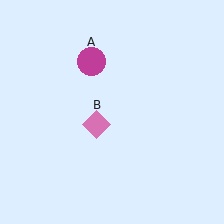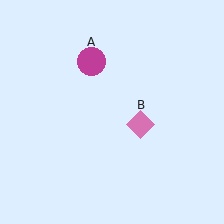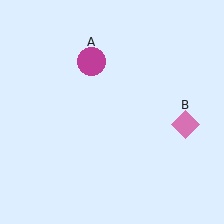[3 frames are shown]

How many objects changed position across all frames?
1 object changed position: pink diamond (object B).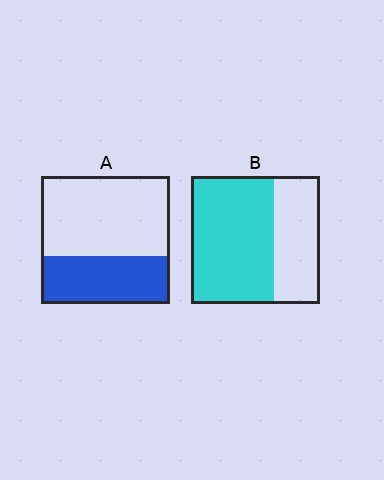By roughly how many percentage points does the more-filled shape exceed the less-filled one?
By roughly 25 percentage points (B over A).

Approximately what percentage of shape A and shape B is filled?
A is approximately 40% and B is approximately 65%.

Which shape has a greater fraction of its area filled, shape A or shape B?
Shape B.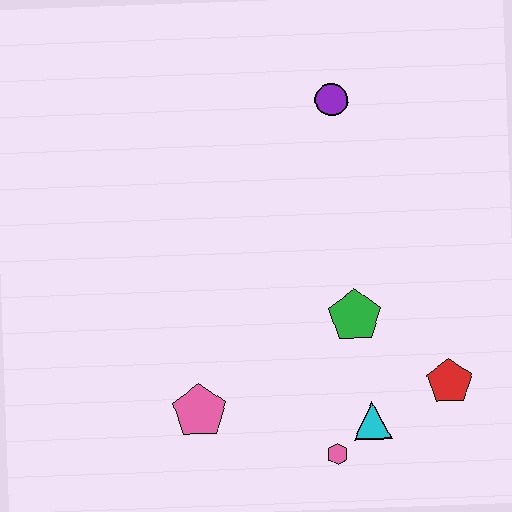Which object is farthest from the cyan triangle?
The purple circle is farthest from the cyan triangle.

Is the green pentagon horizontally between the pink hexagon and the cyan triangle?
Yes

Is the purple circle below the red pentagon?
No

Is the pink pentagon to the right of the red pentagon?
No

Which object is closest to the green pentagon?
The cyan triangle is closest to the green pentagon.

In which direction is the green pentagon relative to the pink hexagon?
The green pentagon is above the pink hexagon.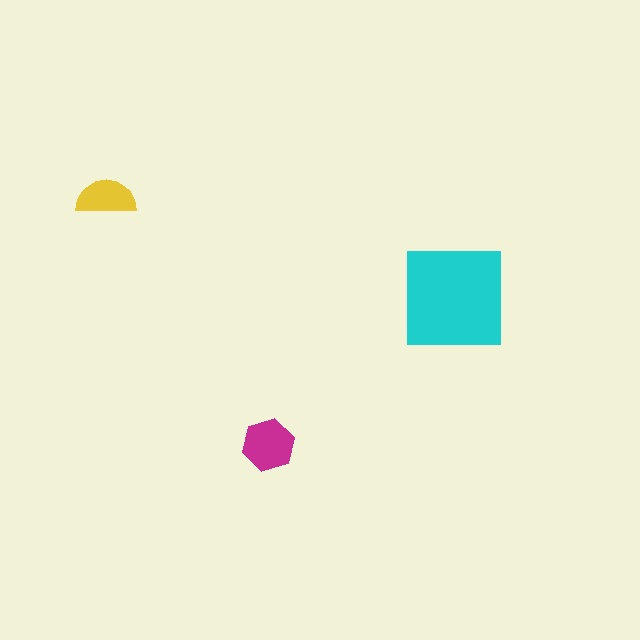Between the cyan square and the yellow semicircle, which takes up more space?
The cyan square.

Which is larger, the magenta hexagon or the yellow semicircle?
The magenta hexagon.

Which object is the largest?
The cyan square.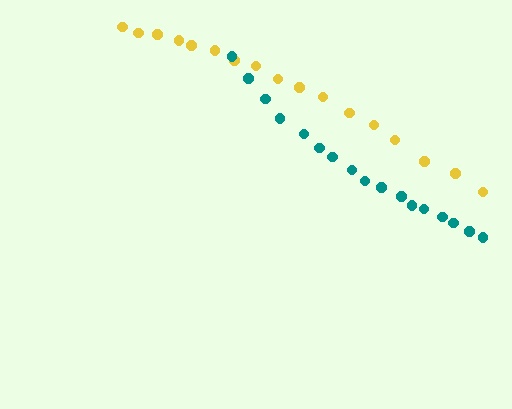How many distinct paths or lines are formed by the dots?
There are 2 distinct paths.